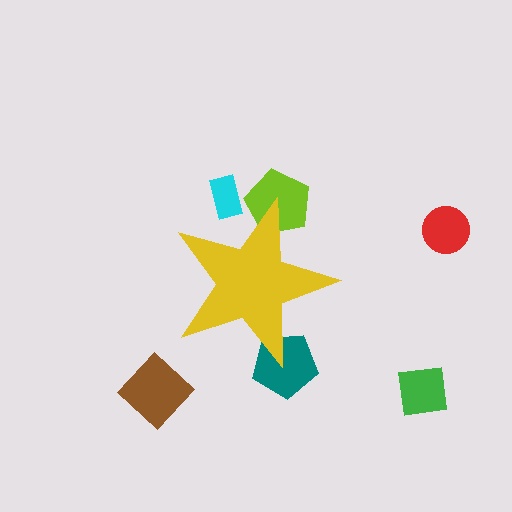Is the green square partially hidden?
No, the green square is fully visible.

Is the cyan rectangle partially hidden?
Yes, the cyan rectangle is partially hidden behind the yellow star.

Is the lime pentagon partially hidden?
Yes, the lime pentagon is partially hidden behind the yellow star.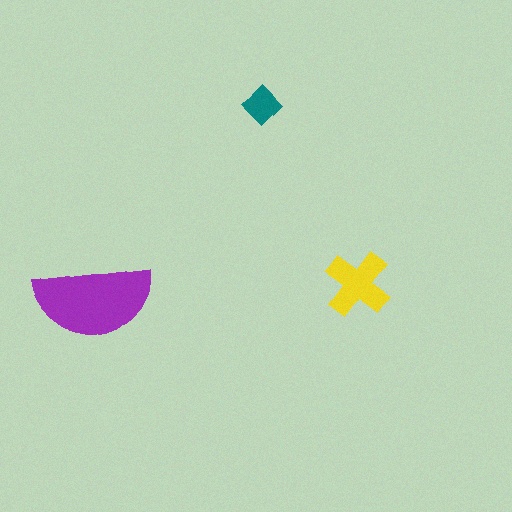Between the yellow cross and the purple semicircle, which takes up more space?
The purple semicircle.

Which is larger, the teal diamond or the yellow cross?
The yellow cross.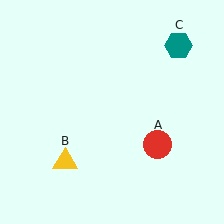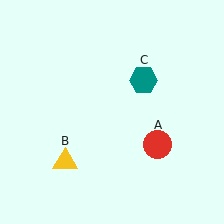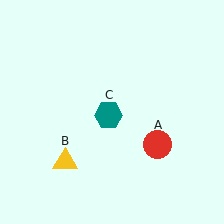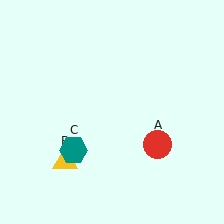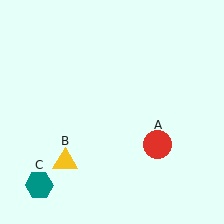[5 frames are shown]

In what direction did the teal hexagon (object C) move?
The teal hexagon (object C) moved down and to the left.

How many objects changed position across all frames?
1 object changed position: teal hexagon (object C).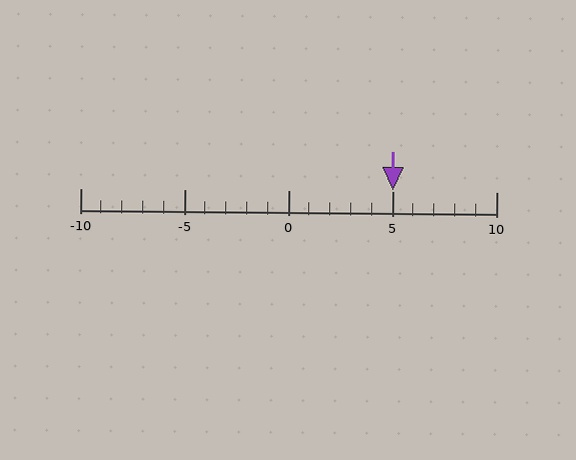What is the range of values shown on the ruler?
The ruler shows values from -10 to 10.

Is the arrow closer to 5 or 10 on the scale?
The arrow is closer to 5.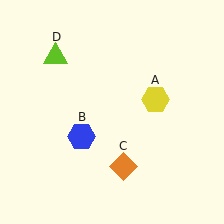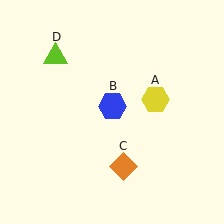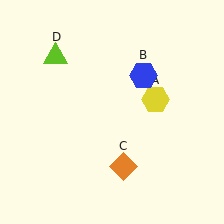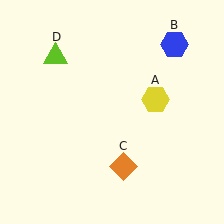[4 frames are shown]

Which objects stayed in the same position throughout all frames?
Yellow hexagon (object A) and orange diamond (object C) and lime triangle (object D) remained stationary.